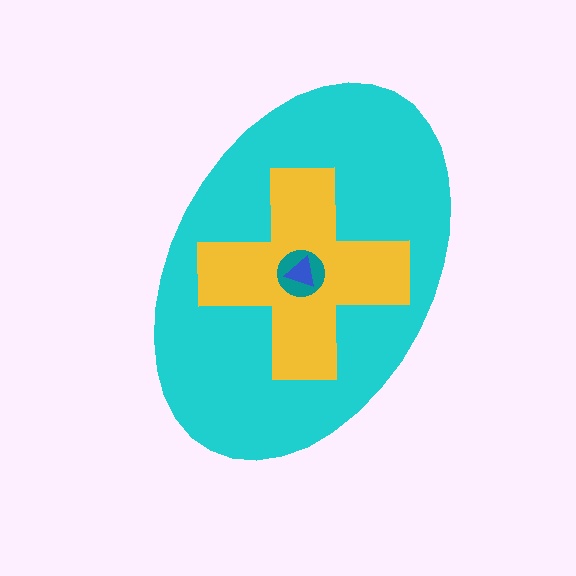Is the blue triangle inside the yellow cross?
Yes.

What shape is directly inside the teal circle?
The blue triangle.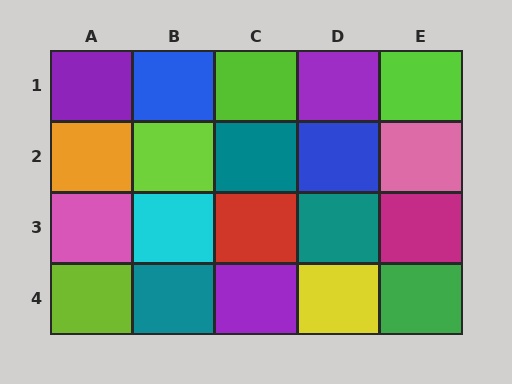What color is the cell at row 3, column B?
Cyan.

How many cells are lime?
4 cells are lime.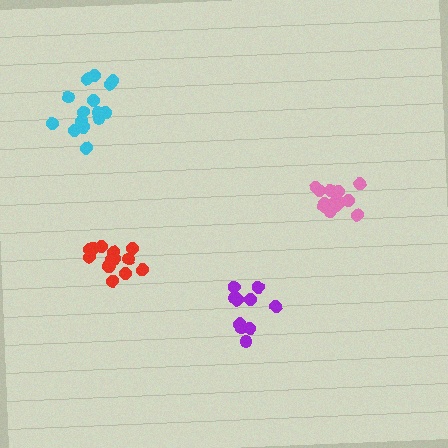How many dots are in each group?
Group 1: 10 dots, Group 2: 14 dots, Group 3: 13 dots, Group 4: 15 dots (52 total).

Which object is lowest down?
The purple cluster is bottommost.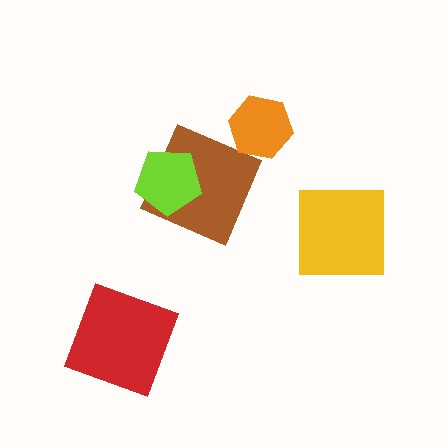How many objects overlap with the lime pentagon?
1 object overlaps with the lime pentagon.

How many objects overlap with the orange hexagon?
0 objects overlap with the orange hexagon.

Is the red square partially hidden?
No, no other shape covers it.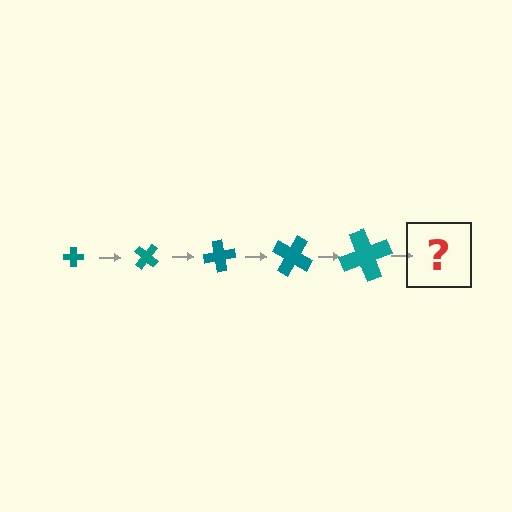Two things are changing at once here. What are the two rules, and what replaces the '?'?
The two rules are that the cross grows larger each step and it rotates 40 degrees each step. The '?' should be a cross, larger than the previous one and rotated 200 degrees from the start.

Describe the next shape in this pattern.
It should be a cross, larger than the previous one and rotated 200 degrees from the start.